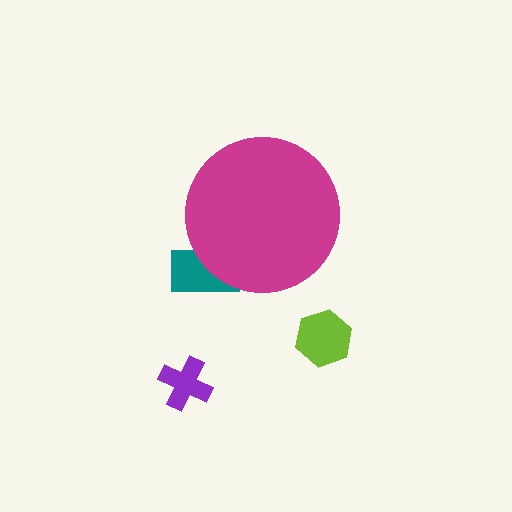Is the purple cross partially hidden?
No, the purple cross is fully visible.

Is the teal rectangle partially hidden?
Yes, the teal rectangle is partially hidden behind the magenta circle.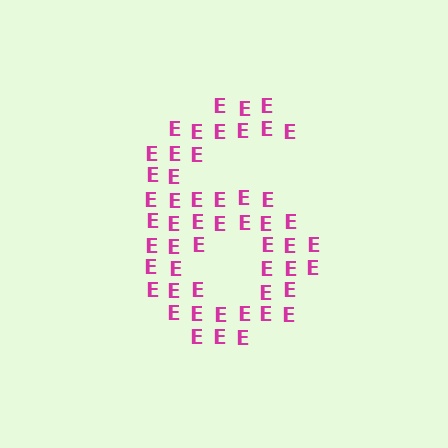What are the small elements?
The small elements are letter E's.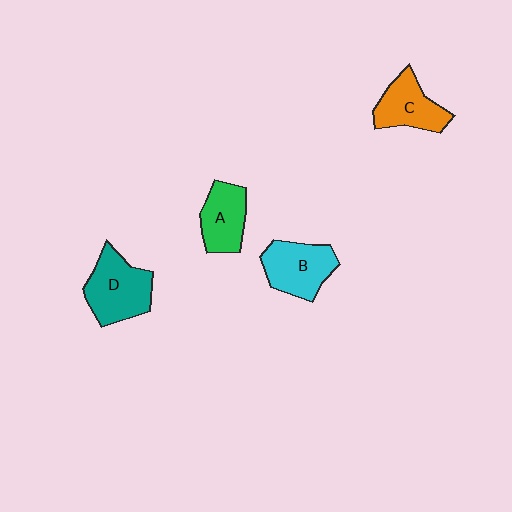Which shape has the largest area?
Shape D (teal).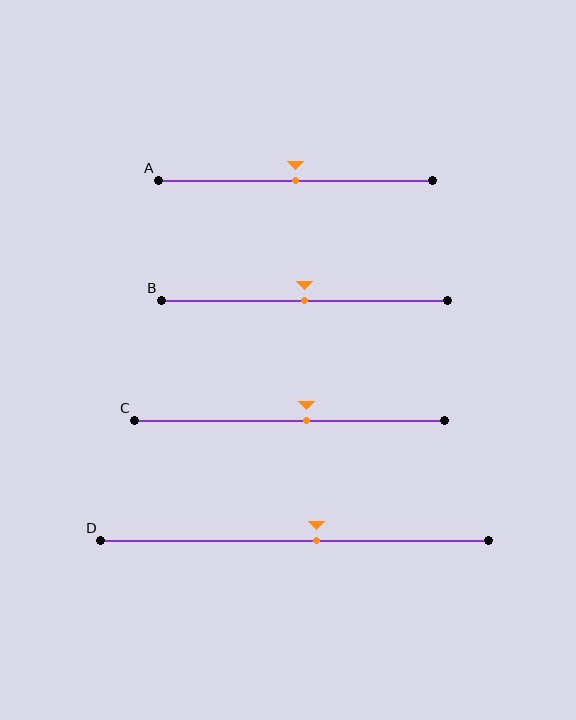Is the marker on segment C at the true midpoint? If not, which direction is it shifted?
No, the marker on segment C is shifted to the right by about 5% of the segment length.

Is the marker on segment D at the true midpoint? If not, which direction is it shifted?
No, the marker on segment D is shifted to the right by about 5% of the segment length.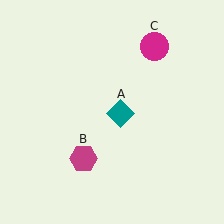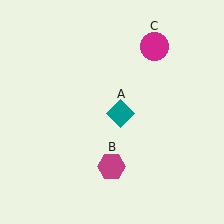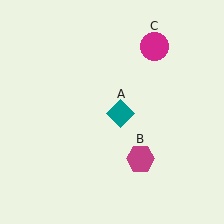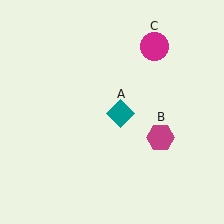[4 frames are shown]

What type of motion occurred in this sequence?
The magenta hexagon (object B) rotated counterclockwise around the center of the scene.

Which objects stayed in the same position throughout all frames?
Teal diamond (object A) and magenta circle (object C) remained stationary.